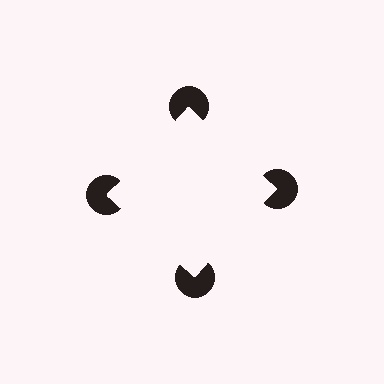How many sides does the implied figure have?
4 sides.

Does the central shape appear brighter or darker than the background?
It typically appears slightly brighter than the background, even though no actual brightness change is drawn.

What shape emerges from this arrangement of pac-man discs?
An illusory square — its edges are inferred from the aligned wedge cuts in the pac-man discs, not physically drawn.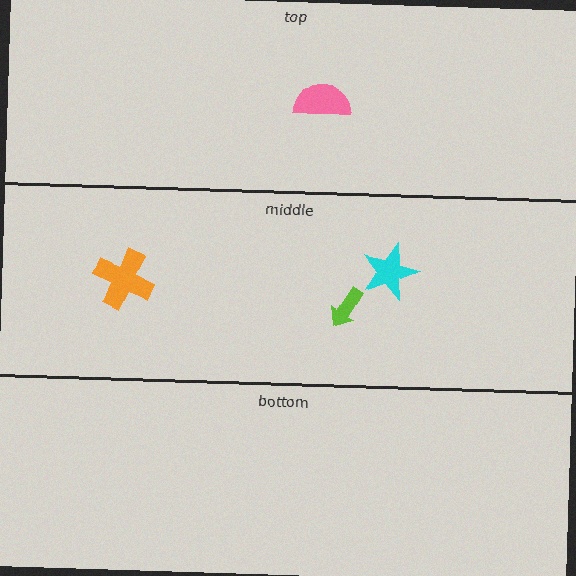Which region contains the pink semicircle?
The top region.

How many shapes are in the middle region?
3.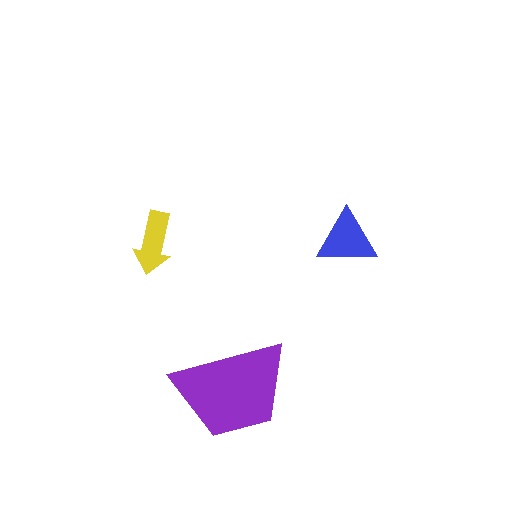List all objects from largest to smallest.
The purple trapezoid, the blue triangle, the yellow arrow.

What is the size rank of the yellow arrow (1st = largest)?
3rd.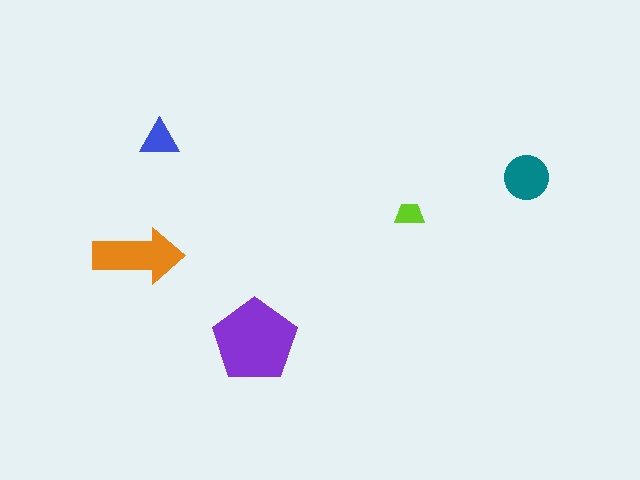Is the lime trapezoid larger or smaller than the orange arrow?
Smaller.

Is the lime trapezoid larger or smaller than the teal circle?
Smaller.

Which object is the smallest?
The lime trapezoid.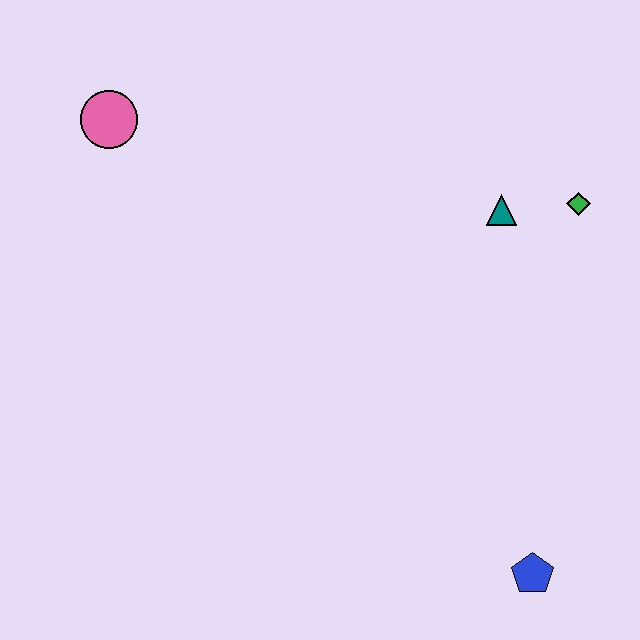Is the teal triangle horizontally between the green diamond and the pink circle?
Yes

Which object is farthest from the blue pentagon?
The pink circle is farthest from the blue pentagon.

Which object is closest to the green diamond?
The teal triangle is closest to the green diamond.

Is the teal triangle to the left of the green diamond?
Yes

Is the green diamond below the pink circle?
Yes